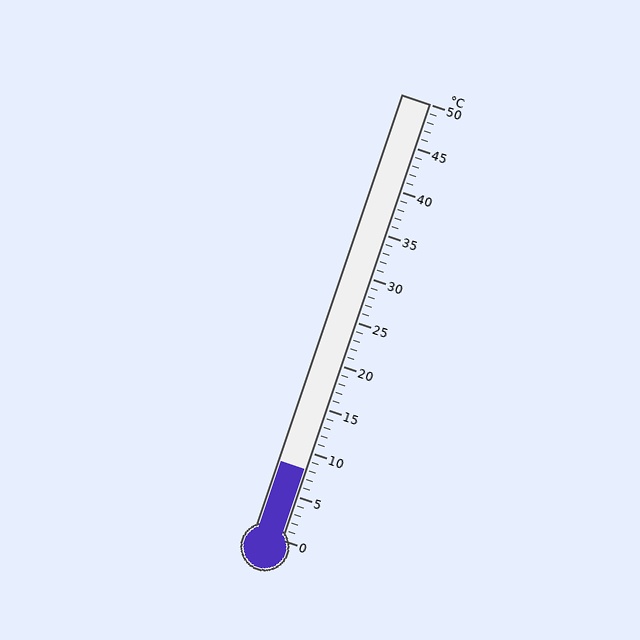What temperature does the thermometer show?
The thermometer shows approximately 8°C.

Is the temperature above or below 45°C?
The temperature is below 45°C.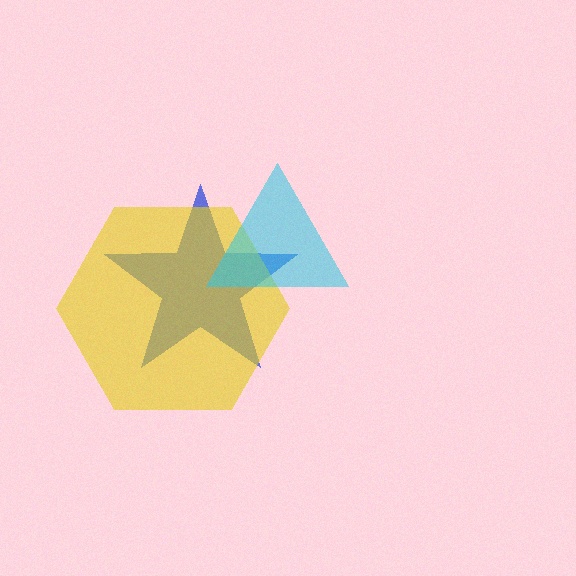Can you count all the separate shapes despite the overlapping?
Yes, there are 3 separate shapes.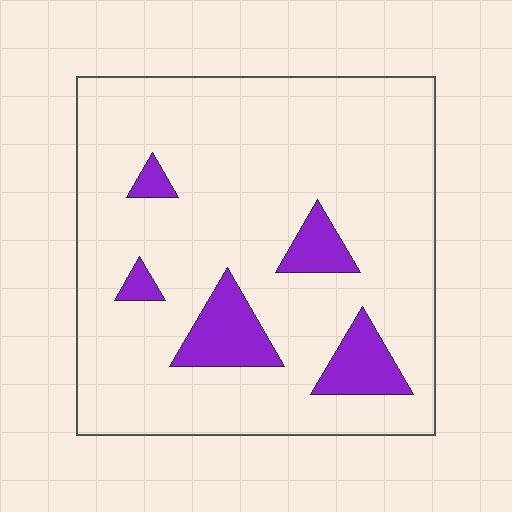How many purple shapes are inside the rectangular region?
5.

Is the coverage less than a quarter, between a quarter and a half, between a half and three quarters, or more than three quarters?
Less than a quarter.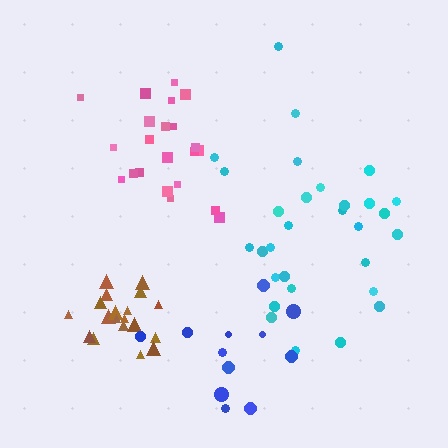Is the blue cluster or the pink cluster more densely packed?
Pink.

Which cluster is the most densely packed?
Brown.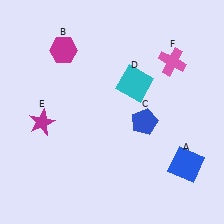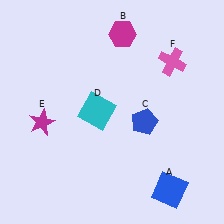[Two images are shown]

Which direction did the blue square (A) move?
The blue square (A) moved down.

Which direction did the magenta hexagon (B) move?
The magenta hexagon (B) moved right.